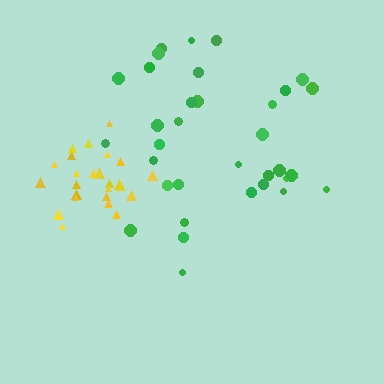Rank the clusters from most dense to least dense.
yellow, green.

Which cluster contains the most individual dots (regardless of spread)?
Green (34).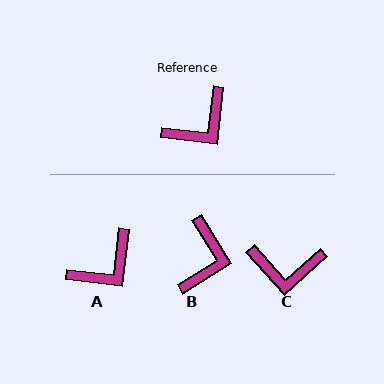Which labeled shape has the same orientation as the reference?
A.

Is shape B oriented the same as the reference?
No, it is off by about 39 degrees.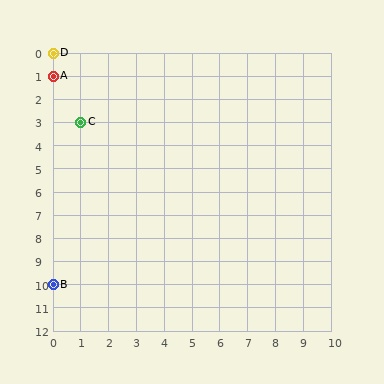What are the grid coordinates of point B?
Point B is at grid coordinates (0, 10).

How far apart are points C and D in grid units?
Points C and D are 1 column and 3 rows apart (about 3.2 grid units diagonally).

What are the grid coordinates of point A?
Point A is at grid coordinates (0, 1).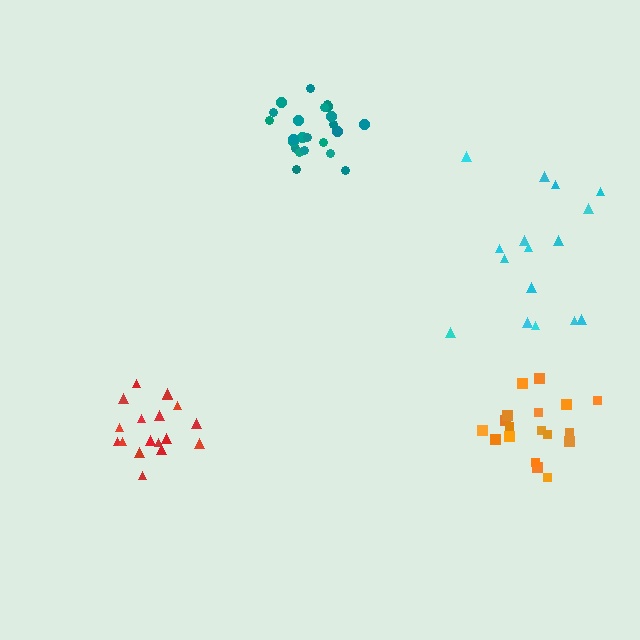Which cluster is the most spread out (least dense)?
Cyan.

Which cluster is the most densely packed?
Red.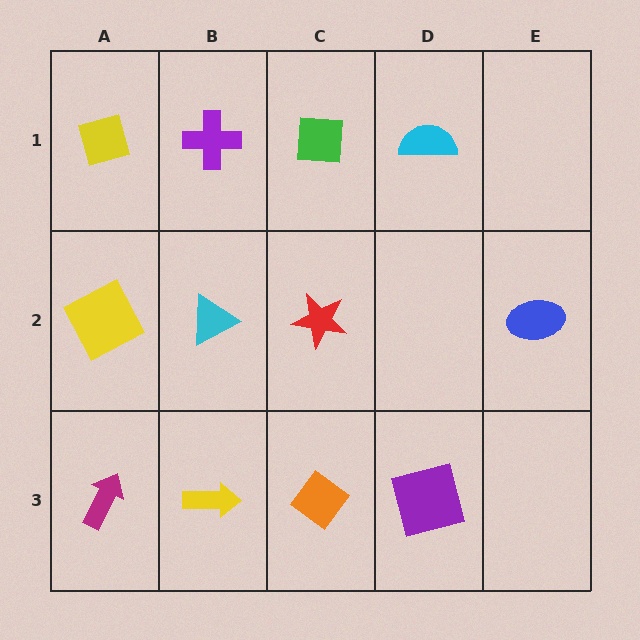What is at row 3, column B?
A yellow arrow.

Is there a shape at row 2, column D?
No, that cell is empty.